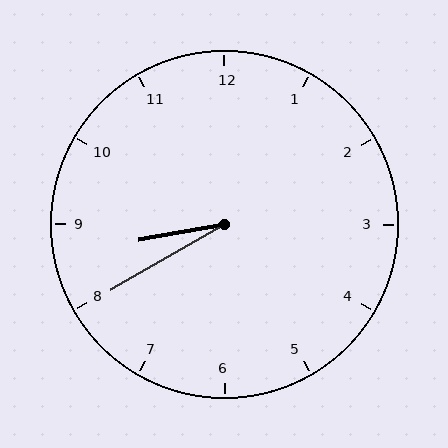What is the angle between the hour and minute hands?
Approximately 20 degrees.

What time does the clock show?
8:40.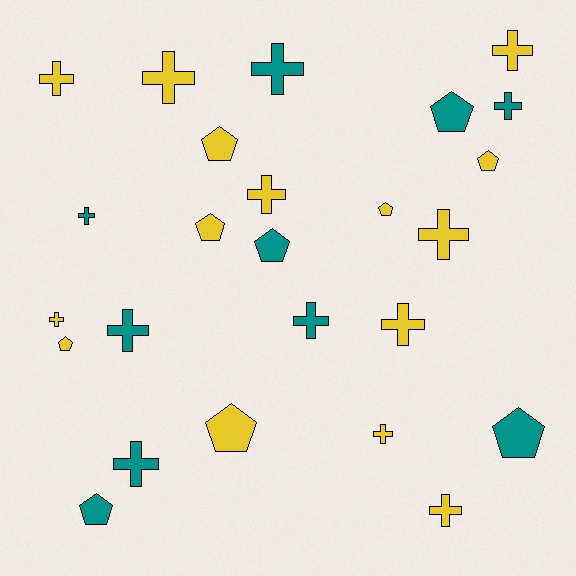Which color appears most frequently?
Yellow, with 15 objects.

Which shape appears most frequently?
Cross, with 15 objects.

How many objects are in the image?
There are 25 objects.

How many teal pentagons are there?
There are 4 teal pentagons.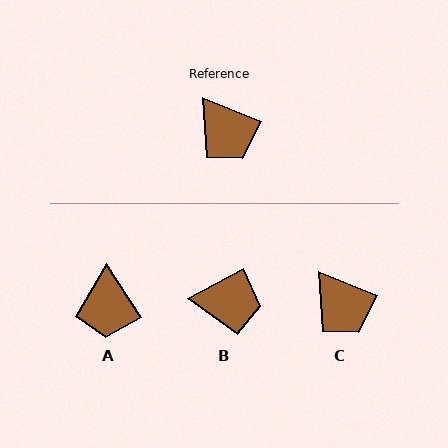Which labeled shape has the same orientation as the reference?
C.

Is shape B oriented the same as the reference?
No, it is off by about 51 degrees.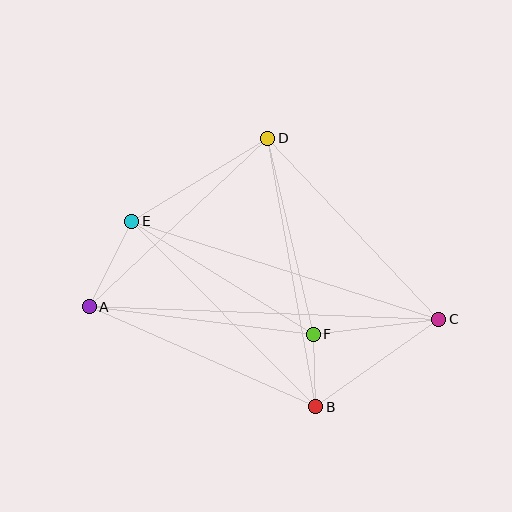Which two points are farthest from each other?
Points A and C are farthest from each other.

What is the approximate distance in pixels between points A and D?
The distance between A and D is approximately 245 pixels.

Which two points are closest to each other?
Points B and F are closest to each other.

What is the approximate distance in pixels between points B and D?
The distance between B and D is approximately 272 pixels.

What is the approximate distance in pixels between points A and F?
The distance between A and F is approximately 226 pixels.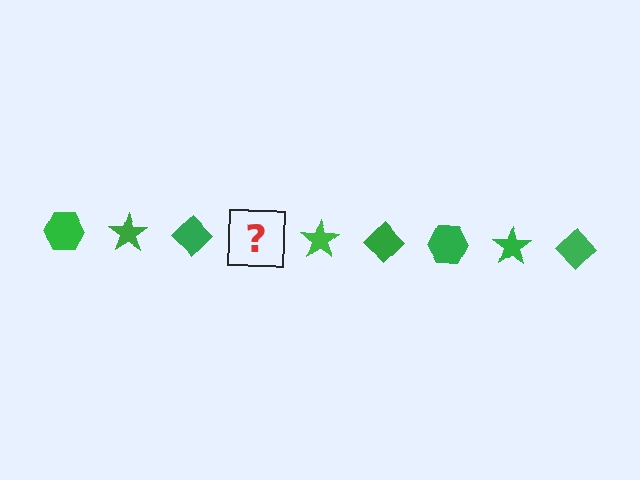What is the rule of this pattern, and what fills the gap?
The rule is that the pattern cycles through hexagon, star, diamond shapes in green. The gap should be filled with a green hexagon.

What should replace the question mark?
The question mark should be replaced with a green hexagon.